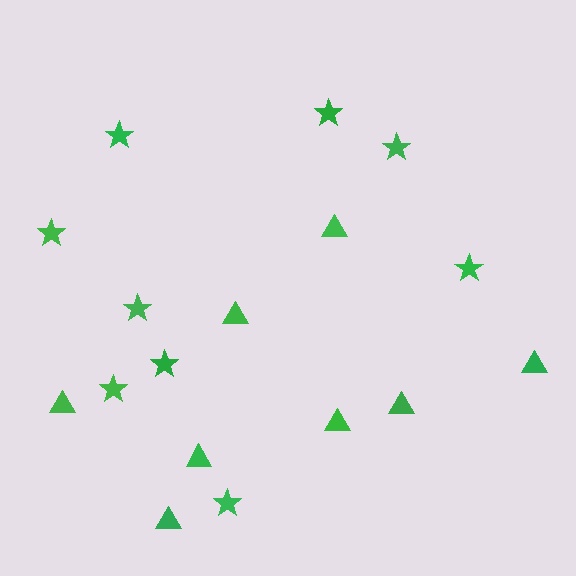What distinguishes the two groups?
There are 2 groups: one group of triangles (8) and one group of stars (9).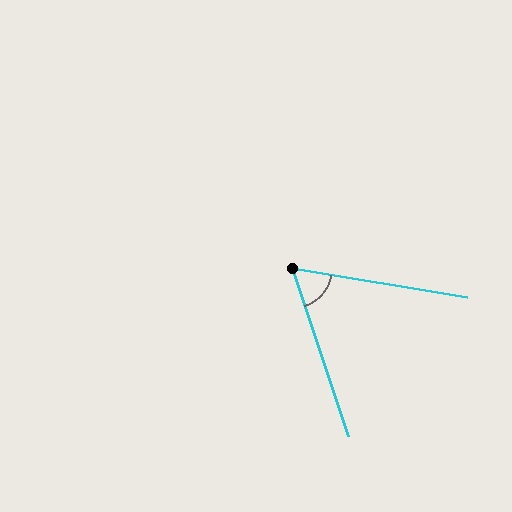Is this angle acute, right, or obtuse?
It is acute.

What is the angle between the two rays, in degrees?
Approximately 62 degrees.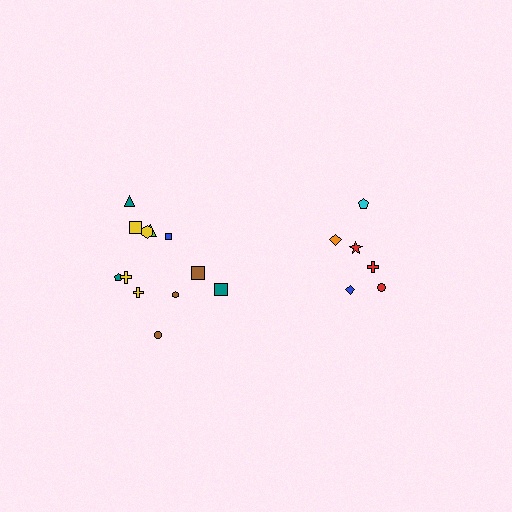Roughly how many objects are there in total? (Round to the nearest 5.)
Roughly 20 objects in total.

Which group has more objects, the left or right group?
The left group.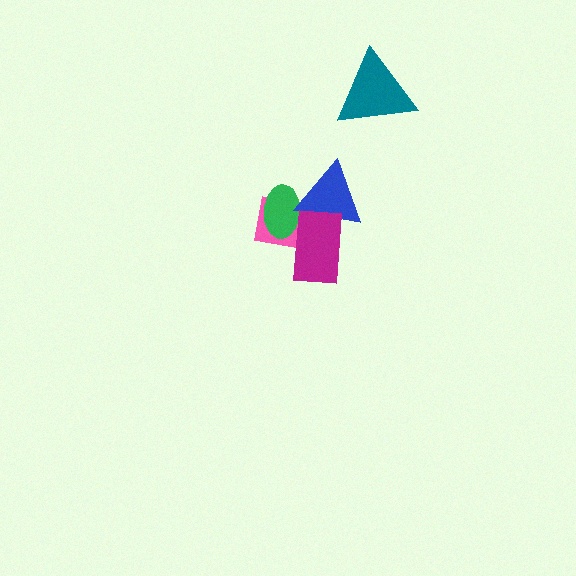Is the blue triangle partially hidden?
Yes, it is partially covered by another shape.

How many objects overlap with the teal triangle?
0 objects overlap with the teal triangle.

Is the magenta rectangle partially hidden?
No, no other shape covers it.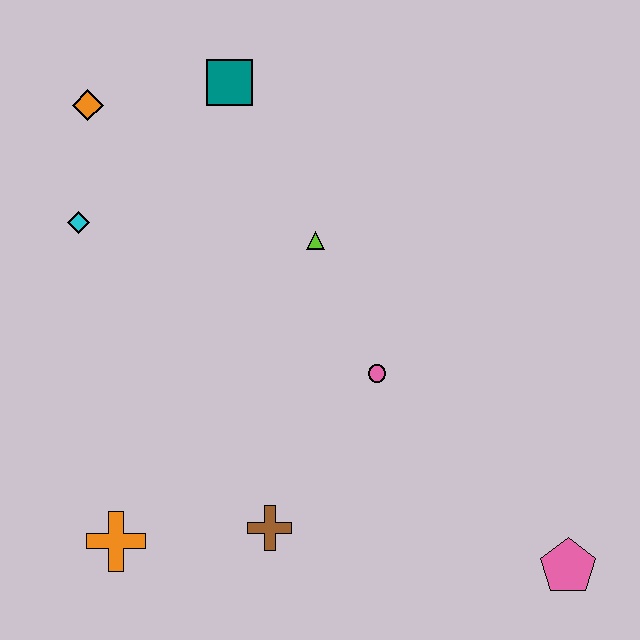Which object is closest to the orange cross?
The brown cross is closest to the orange cross.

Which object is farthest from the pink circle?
The orange diamond is farthest from the pink circle.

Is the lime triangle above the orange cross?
Yes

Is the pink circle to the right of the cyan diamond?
Yes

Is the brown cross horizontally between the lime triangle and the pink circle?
No